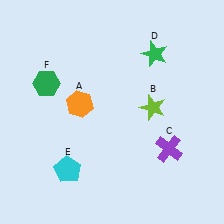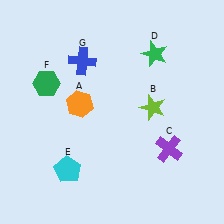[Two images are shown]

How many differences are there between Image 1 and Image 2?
There is 1 difference between the two images.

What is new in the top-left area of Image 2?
A blue cross (G) was added in the top-left area of Image 2.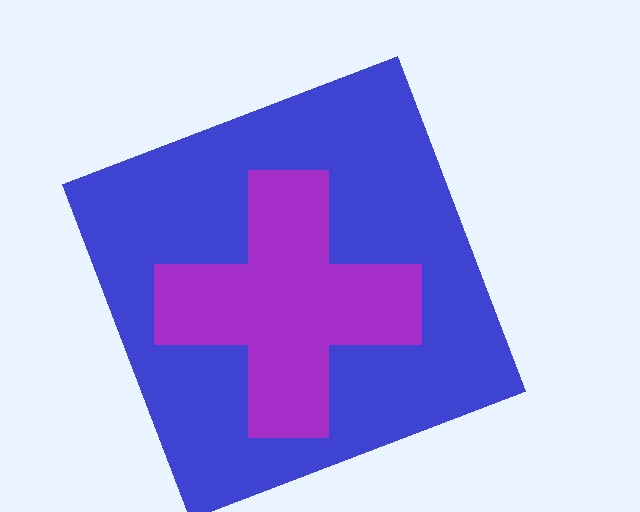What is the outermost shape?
The blue square.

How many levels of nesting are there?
2.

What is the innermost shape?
The purple cross.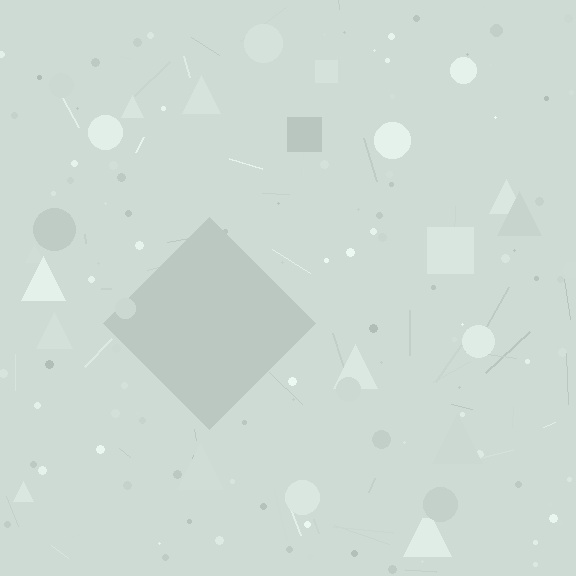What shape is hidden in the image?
A diamond is hidden in the image.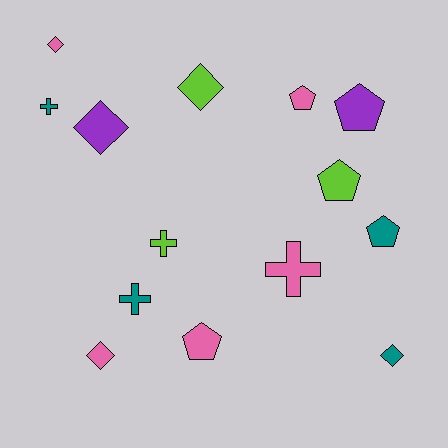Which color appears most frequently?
Pink, with 5 objects.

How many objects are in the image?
There are 14 objects.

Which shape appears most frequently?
Diamond, with 5 objects.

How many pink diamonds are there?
There are 2 pink diamonds.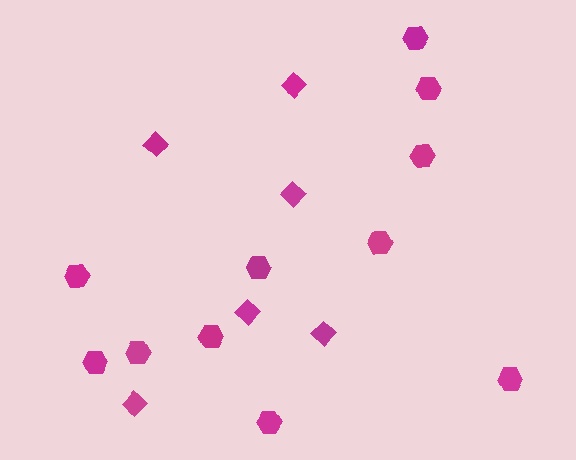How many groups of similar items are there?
There are 2 groups: one group of diamonds (6) and one group of hexagons (11).